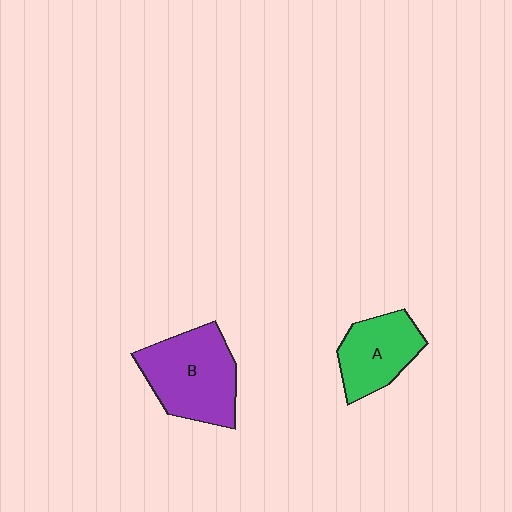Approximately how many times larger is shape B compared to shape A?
Approximately 1.4 times.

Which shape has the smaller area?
Shape A (green).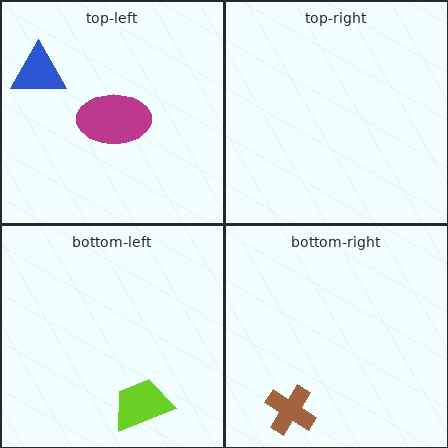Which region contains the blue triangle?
The top-left region.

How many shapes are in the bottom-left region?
1.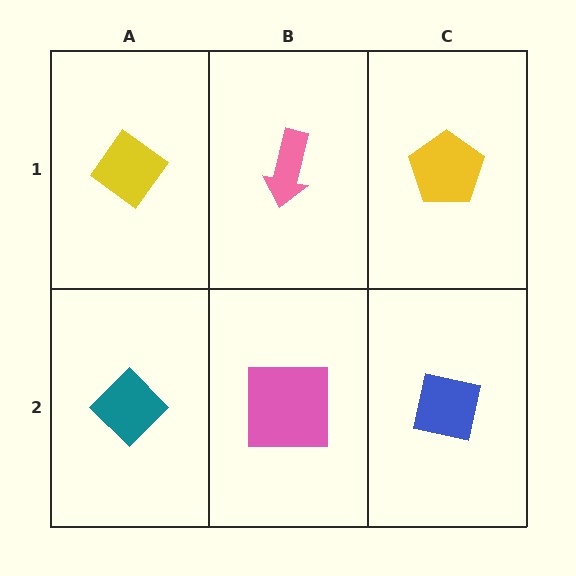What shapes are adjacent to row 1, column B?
A pink square (row 2, column B), a yellow diamond (row 1, column A), a yellow pentagon (row 1, column C).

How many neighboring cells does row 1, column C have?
2.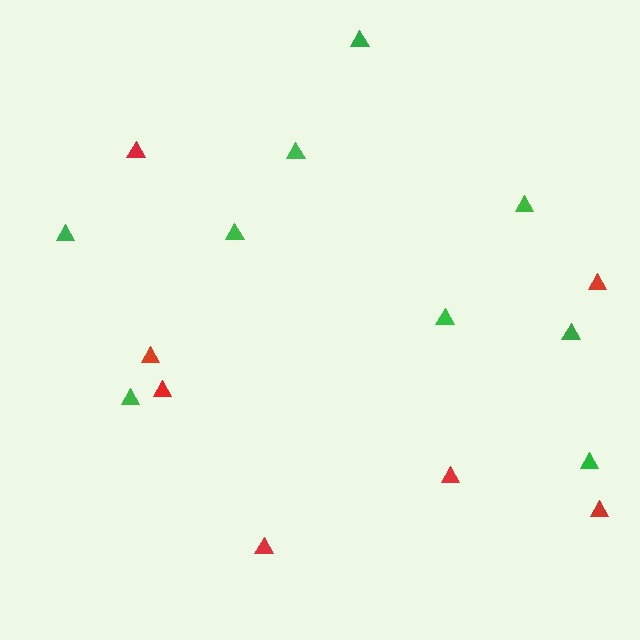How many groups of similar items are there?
There are 2 groups: one group of red triangles (7) and one group of green triangles (9).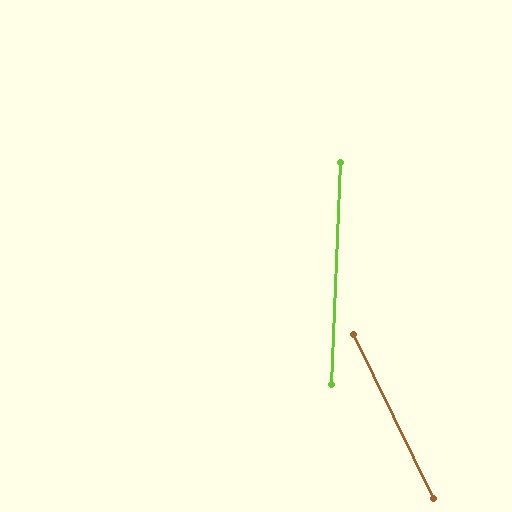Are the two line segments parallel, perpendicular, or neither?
Neither parallel nor perpendicular — they differ by about 28°.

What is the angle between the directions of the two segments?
Approximately 28 degrees.